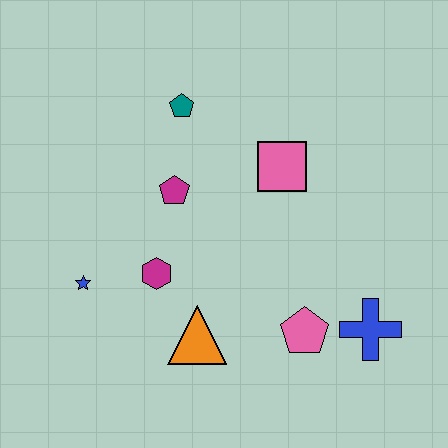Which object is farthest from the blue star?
The blue cross is farthest from the blue star.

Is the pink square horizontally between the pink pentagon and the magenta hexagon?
Yes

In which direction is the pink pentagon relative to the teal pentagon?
The pink pentagon is below the teal pentagon.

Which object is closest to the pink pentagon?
The blue cross is closest to the pink pentagon.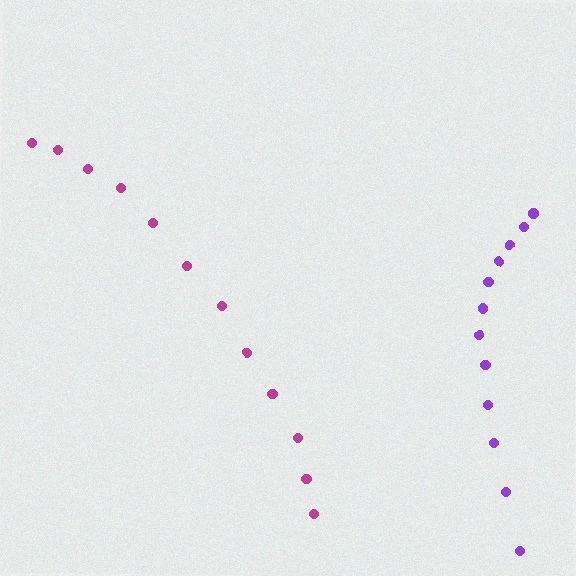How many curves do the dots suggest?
There are 2 distinct paths.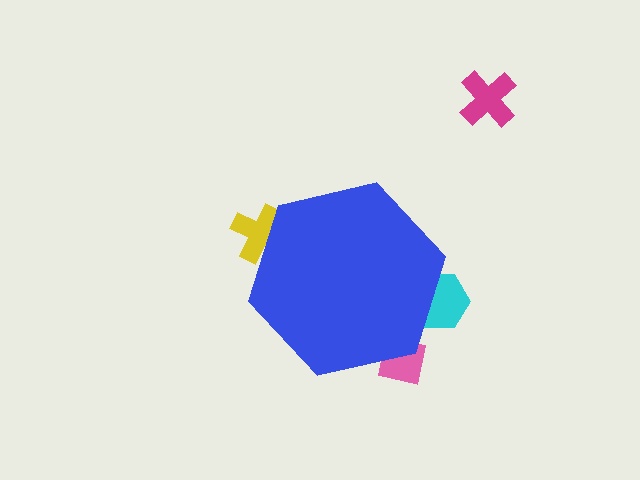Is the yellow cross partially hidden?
Yes, the yellow cross is partially hidden behind the blue hexagon.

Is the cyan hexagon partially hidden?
Yes, the cyan hexagon is partially hidden behind the blue hexagon.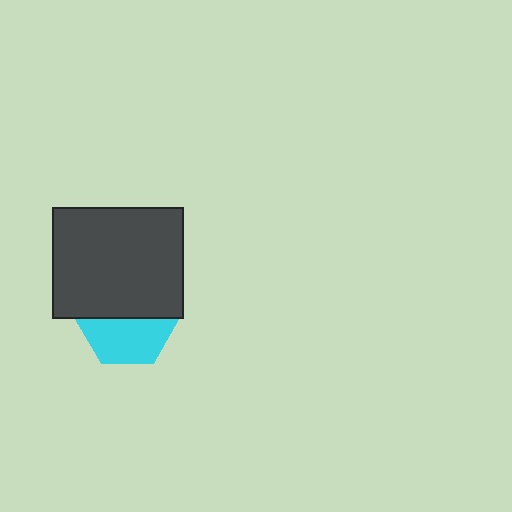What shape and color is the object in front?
The object in front is a dark gray rectangle.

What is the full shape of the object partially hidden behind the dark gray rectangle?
The partially hidden object is a cyan hexagon.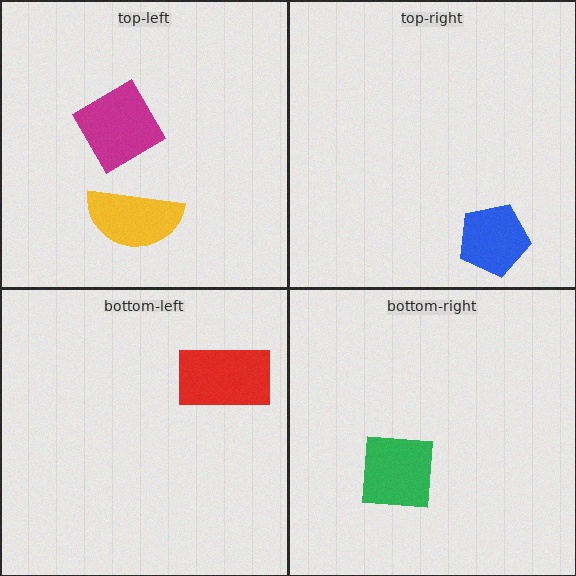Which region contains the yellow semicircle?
The top-left region.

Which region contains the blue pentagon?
The top-right region.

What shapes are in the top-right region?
The blue pentagon.